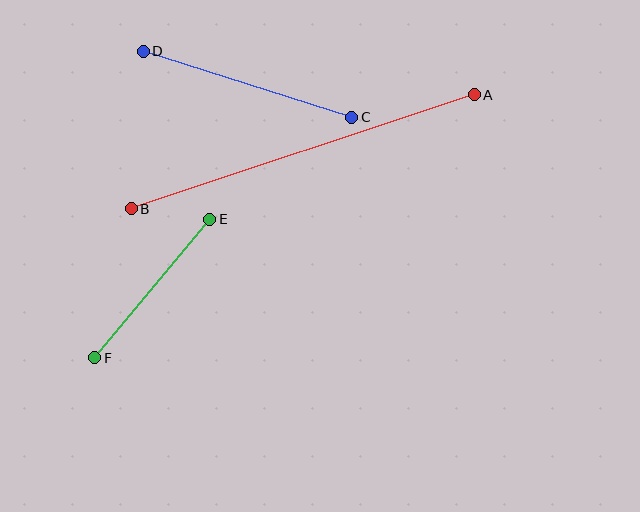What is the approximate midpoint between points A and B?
The midpoint is at approximately (303, 152) pixels.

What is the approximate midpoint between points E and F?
The midpoint is at approximately (152, 288) pixels.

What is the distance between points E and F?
The distance is approximately 180 pixels.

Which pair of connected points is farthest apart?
Points A and B are farthest apart.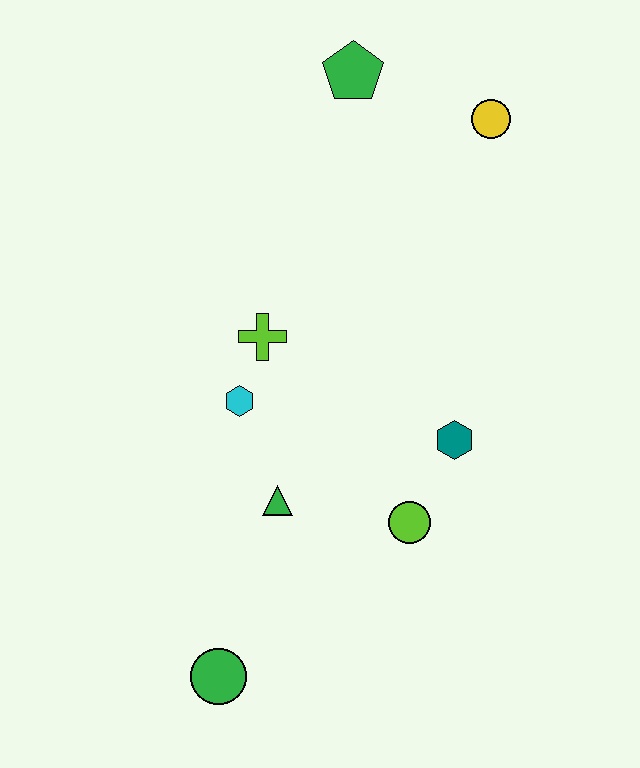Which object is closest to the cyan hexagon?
The lime cross is closest to the cyan hexagon.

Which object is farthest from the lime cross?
The green circle is farthest from the lime cross.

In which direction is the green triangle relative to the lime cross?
The green triangle is below the lime cross.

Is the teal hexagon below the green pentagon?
Yes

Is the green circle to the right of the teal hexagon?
No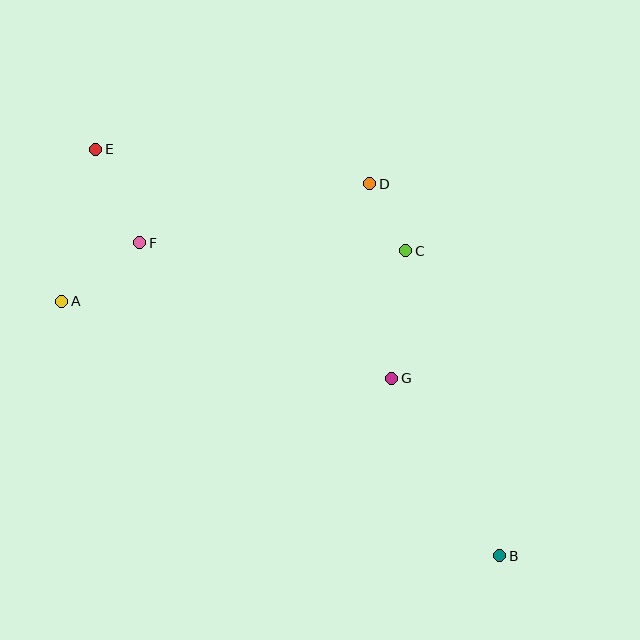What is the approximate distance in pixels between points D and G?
The distance between D and G is approximately 196 pixels.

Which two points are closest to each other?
Points C and D are closest to each other.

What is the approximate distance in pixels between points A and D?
The distance between A and D is approximately 330 pixels.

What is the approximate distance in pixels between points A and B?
The distance between A and B is approximately 506 pixels.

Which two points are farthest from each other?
Points B and E are farthest from each other.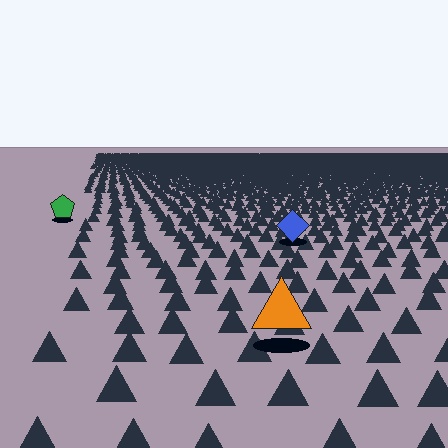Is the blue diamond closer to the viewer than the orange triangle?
No. The orange triangle is closer — you can tell from the texture gradient: the ground texture is coarser near it.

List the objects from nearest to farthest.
From nearest to farthest: the orange triangle, the blue diamond, the green pentagon.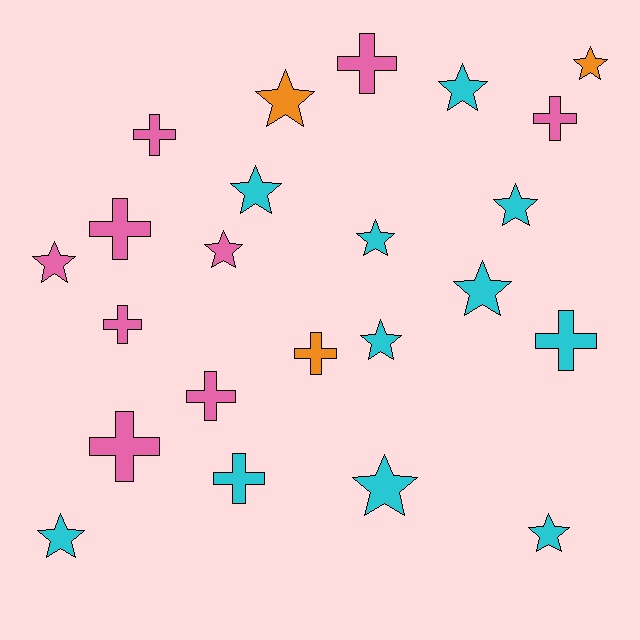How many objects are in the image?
There are 23 objects.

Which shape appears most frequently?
Star, with 13 objects.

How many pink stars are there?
There are 2 pink stars.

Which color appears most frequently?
Cyan, with 11 objects.